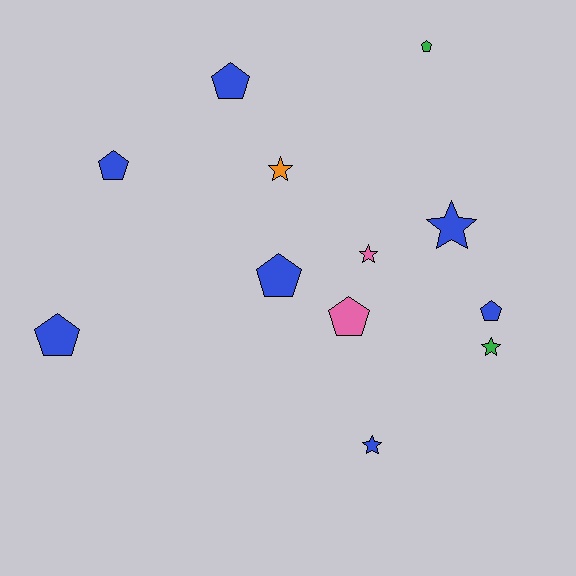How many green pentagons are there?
There is 1 green pentagon.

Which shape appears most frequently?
Pentagon, with 7 objects.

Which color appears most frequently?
Blue, with 7 objects.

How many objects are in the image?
There are 12 objects.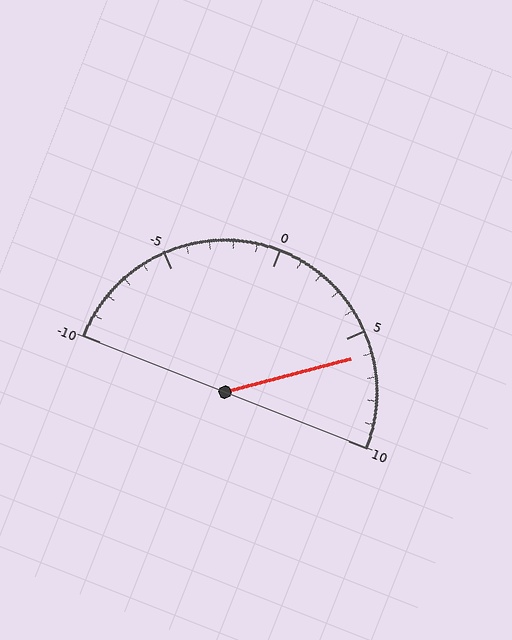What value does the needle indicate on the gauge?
The needle indicates approximately 6.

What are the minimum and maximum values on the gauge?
The gauge ranges from -10 to 10.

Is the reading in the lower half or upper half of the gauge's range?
The reading is in the upper half of the range (-10 to 10).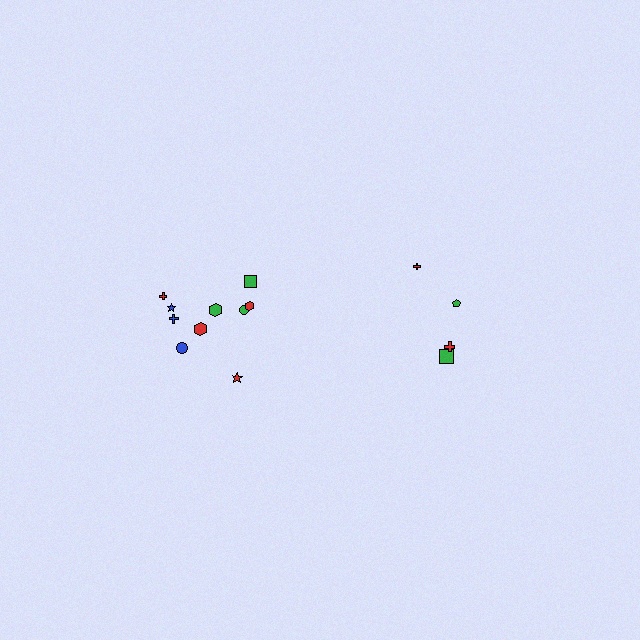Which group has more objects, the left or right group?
The left group.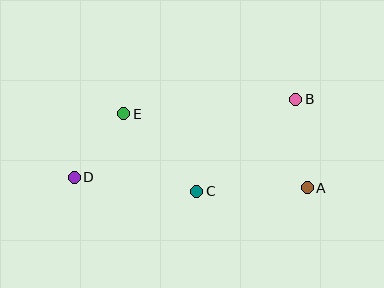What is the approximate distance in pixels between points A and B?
The distance between A and B is approximately 89 pixels.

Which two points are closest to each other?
Points D and E are closest to each other.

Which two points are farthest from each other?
Points B and D are farthest from each other.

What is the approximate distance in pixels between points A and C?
The distance between A and C is approximately 110 pixels.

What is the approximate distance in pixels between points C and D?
The distance between C and D is approximately 123 pixels.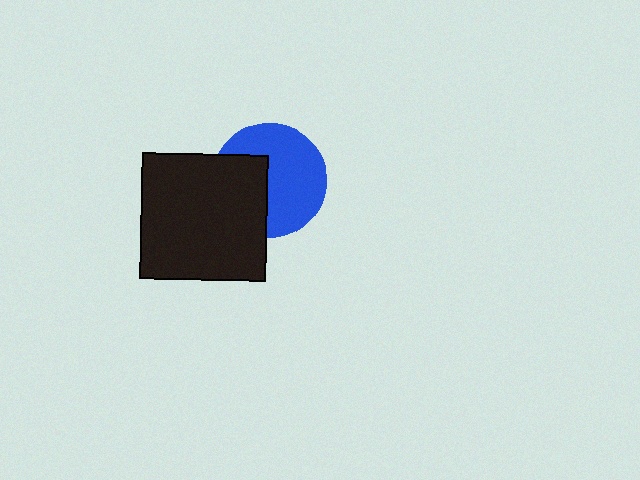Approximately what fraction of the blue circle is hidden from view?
Roughly 39% of the blue circle is hidden behind the black square.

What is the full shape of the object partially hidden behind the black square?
The partially hidden object is a blue circle.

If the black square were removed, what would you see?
You would see the complete blue circle.